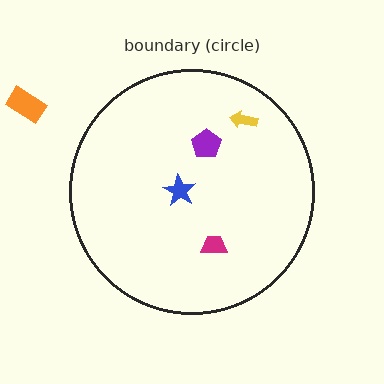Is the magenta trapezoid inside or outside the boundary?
Inside.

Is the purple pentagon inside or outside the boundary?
Inside.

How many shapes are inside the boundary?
4 inside, 1 outside.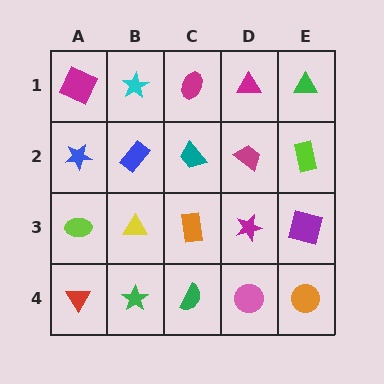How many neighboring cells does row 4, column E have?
2.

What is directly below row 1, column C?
A teal trapezoid.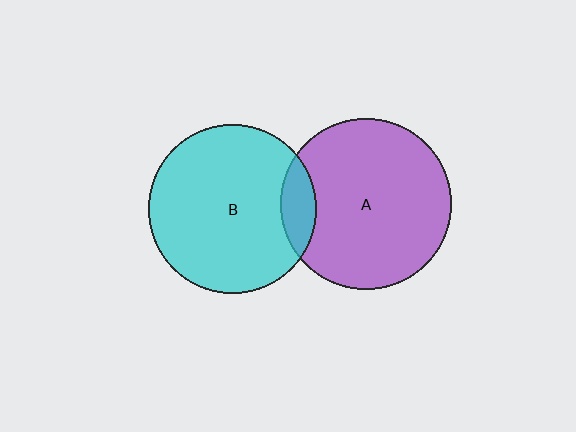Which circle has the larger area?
Circle A (purple).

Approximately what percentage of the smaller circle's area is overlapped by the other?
Approximately 10%.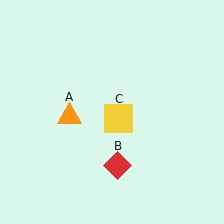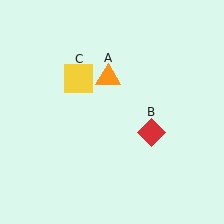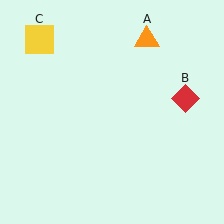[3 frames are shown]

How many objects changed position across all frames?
3 objects changed position: orange triangle (object A), red diamond (object B), yellow square (object C).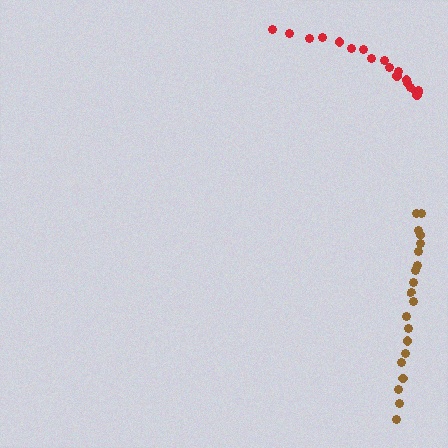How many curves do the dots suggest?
There are 2 distinct paths.